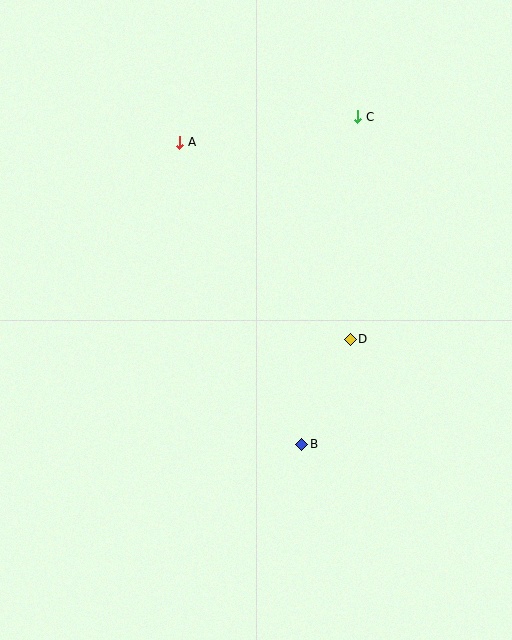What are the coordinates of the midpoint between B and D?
The midpoint between B and D is at (326, 392).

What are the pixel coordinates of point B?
Point B is at (302, 444).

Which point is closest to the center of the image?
Point D at (350, 339) is closest to the center.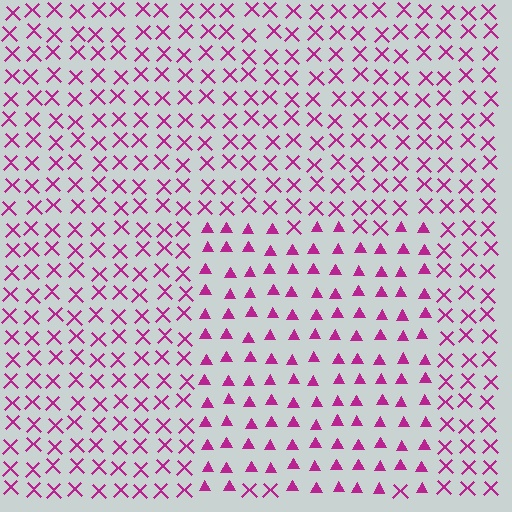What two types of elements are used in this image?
The image uses triangles inside the rectangle region and X marks outside it.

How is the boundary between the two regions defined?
The boundary is defined by a change in element shape: triangles inside vs. X marks outside. All elements share the same color and spacing.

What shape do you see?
I see a rectangle.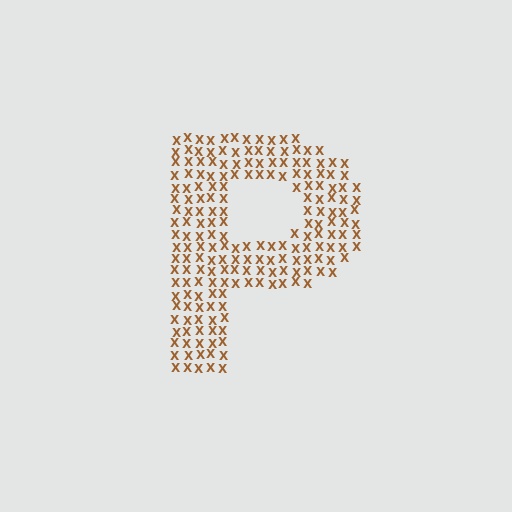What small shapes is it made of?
It is made of small letter X's.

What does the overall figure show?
The overall figure shows the letter P.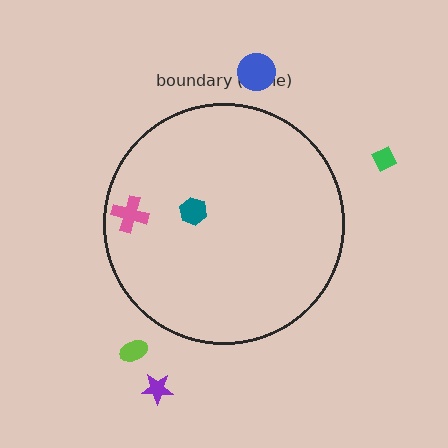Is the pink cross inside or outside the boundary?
Inside.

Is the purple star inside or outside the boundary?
Outside.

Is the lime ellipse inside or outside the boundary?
Outside.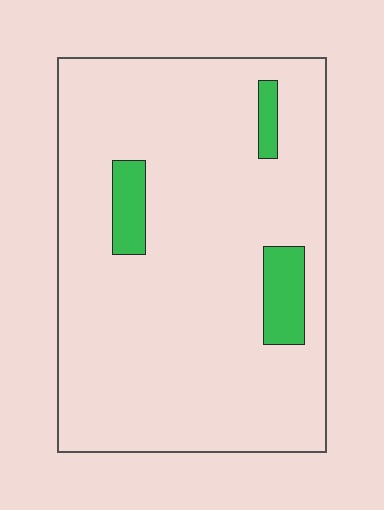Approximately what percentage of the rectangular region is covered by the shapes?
Approximately 10%.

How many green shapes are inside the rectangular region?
3.